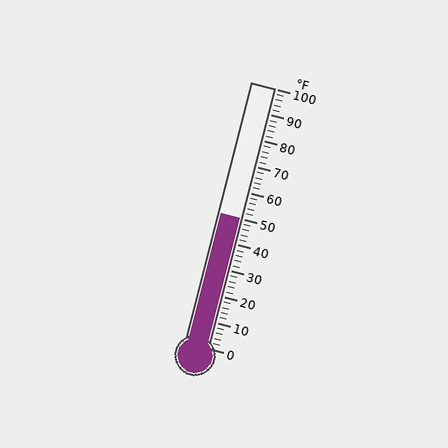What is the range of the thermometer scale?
The thermometer scale ranges from 0°F to 100°F.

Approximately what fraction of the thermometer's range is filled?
The thermometer is filled to approximately 50% of its range.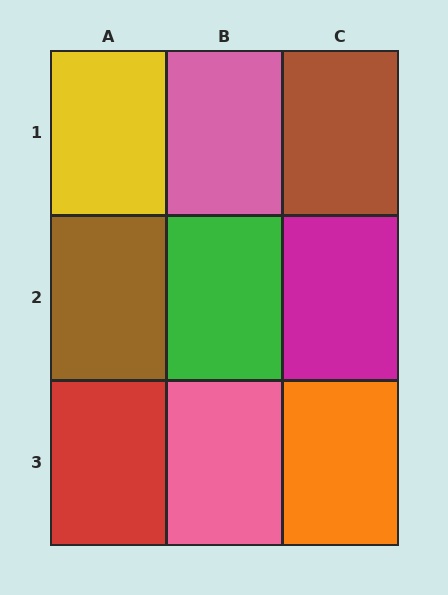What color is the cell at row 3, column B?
Pink.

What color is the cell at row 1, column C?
Brown.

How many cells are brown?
2 cells are brown.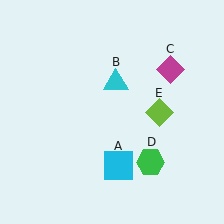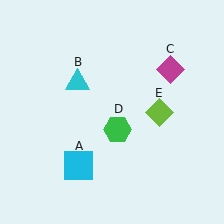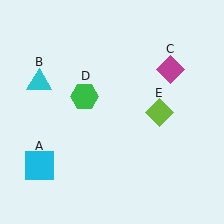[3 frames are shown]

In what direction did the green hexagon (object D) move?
The green hexagon (object D) moved up and to the left.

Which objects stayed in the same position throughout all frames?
Magenta diamond (object C) and lime diamond (object E) remained stationary.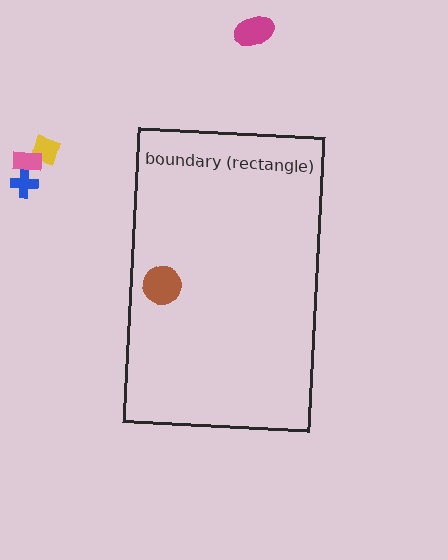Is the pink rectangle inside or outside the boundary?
Outside.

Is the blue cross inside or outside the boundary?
Outside.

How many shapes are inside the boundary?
1 inside, 4 outside.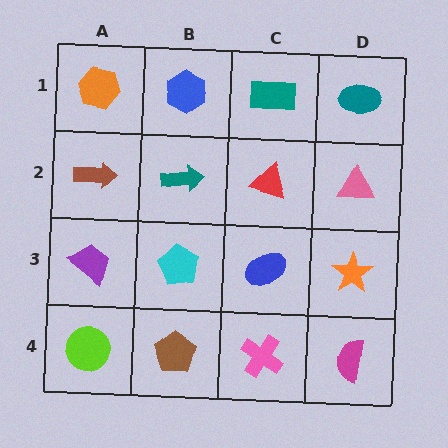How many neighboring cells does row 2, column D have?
3.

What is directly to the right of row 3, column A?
A cyan pentagon.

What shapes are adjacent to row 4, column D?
An orange star (row 3, column D), a pink cross (row 4, column C).